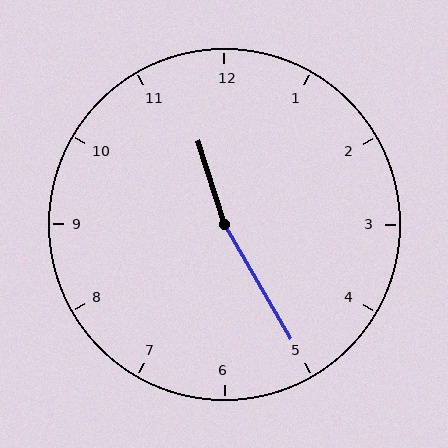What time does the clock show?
11:25.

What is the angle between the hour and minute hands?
Approximately 168 degrees.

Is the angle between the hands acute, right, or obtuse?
It is obtuse.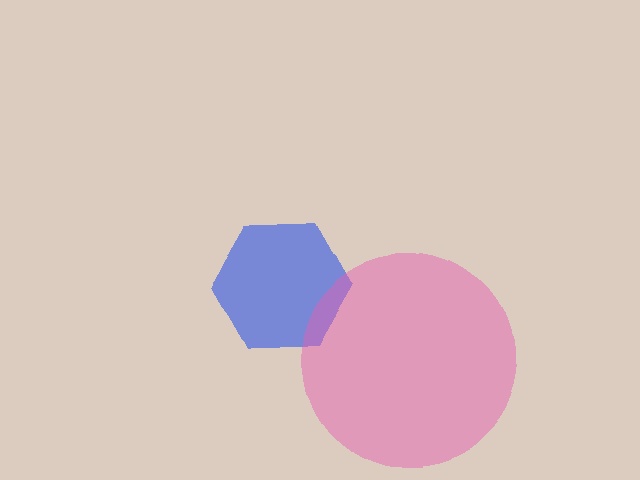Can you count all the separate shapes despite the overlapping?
Yes, there are 2 separate shapes.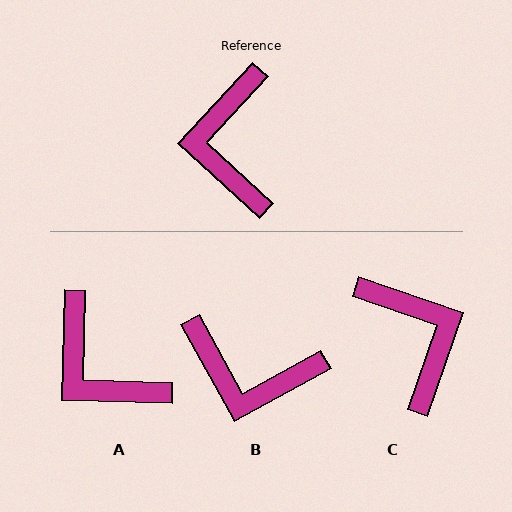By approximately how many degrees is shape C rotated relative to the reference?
Approximately 156 degrees clockwise.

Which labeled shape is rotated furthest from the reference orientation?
C, about 156 degrees away.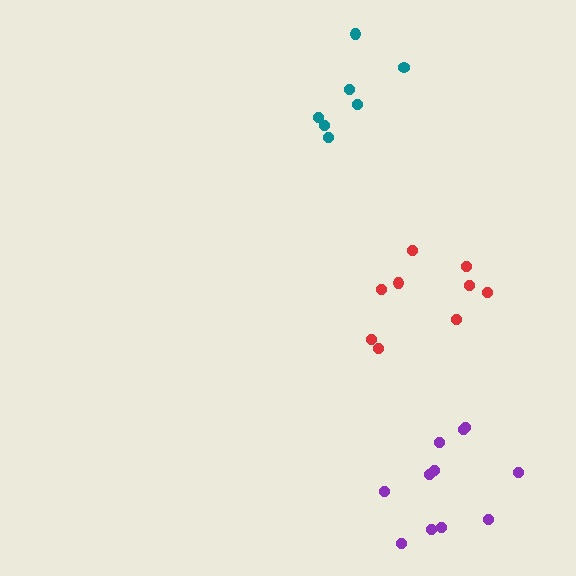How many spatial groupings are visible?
There are 3 spatial groupings.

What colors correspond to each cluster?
The clusters are colored: teal, purple, red.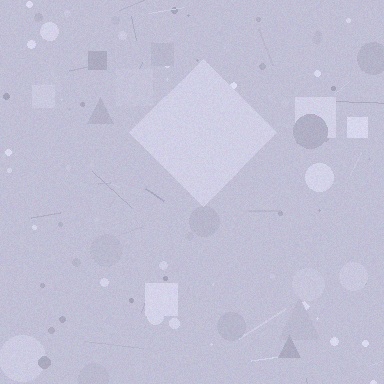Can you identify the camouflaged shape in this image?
The camouflaged shape is a diamond.